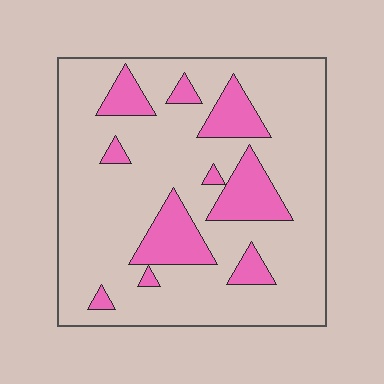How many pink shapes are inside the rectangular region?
10.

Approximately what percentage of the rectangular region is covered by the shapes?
Approximately 20%.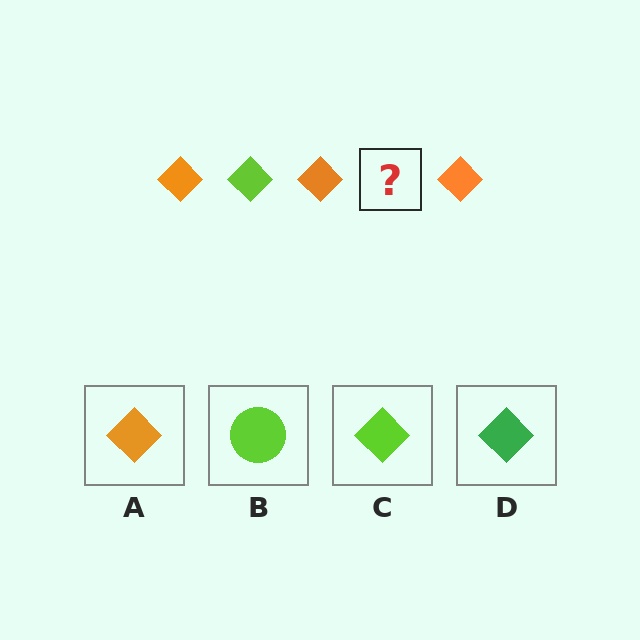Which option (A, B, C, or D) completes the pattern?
C.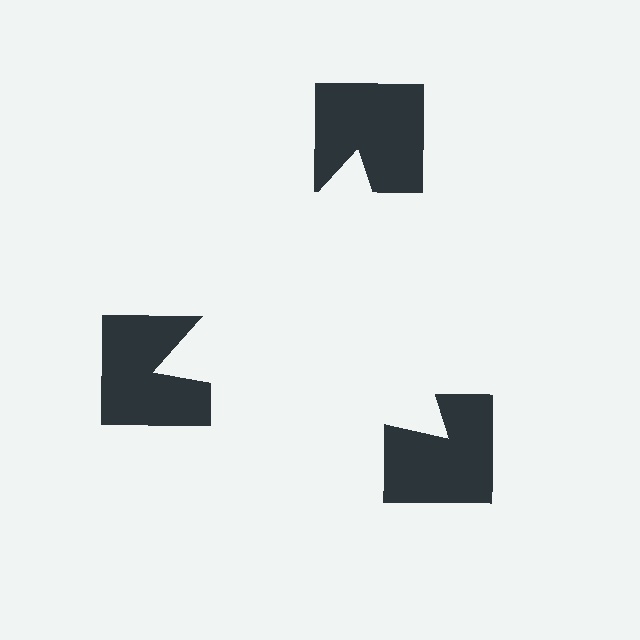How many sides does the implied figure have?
3 sides.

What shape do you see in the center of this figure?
An illusory triangle — its edges are inferred from the aligned wedge cuts in the notched squares, not physically drawn.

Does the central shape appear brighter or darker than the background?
It typically appears slightly brighter than the background, even though no actual brightness change is drawn.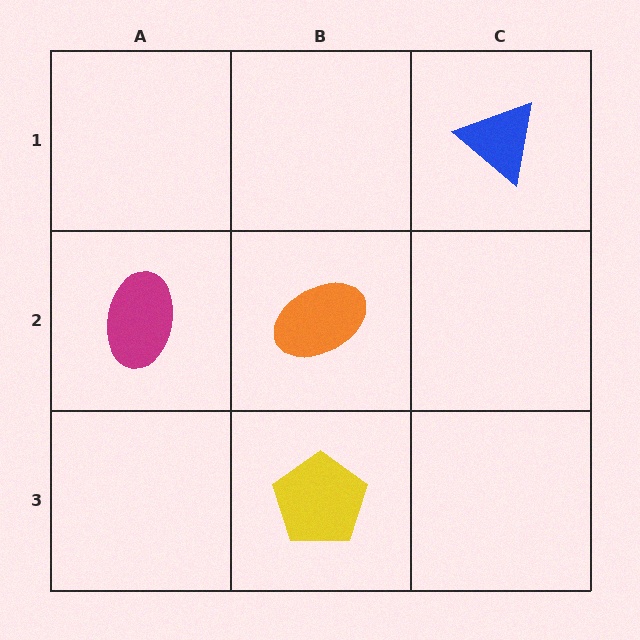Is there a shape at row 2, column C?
No, that cell is empty.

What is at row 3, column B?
A yellow pentagon.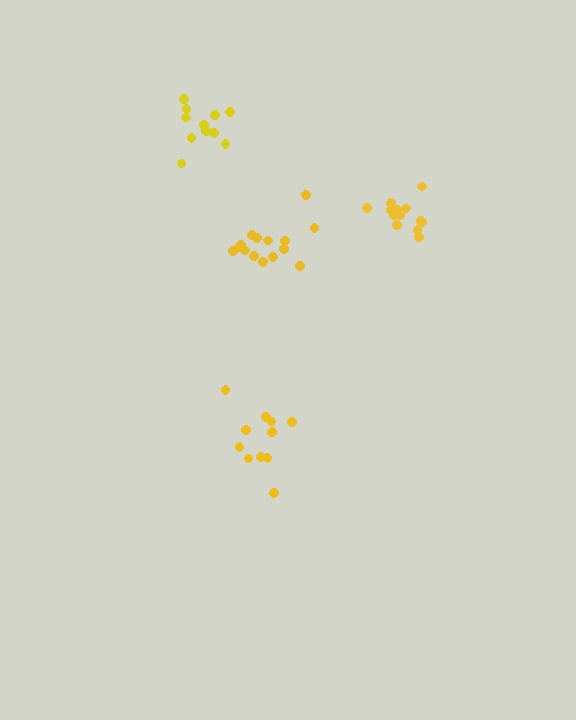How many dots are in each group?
Group 1: 11 dots, Group 2: 11 dots, Group 3: 15 dots, Group 4: 14 dots (51 total).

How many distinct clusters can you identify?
There are 4 distinct clusters.